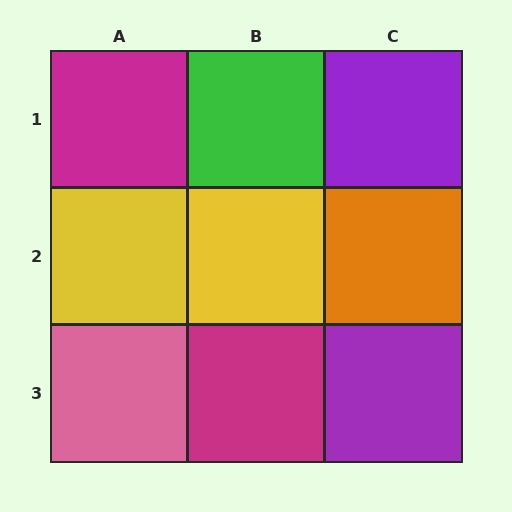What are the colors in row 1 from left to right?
Magenta, green, purple.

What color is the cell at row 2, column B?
Yellow.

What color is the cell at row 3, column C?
Purple.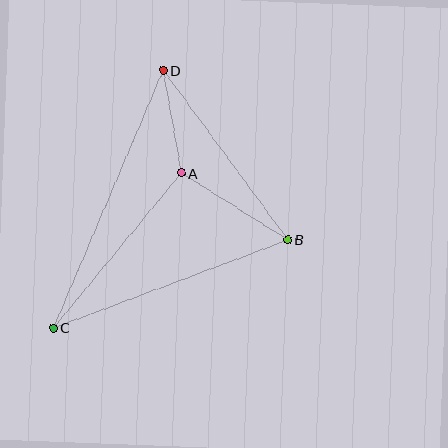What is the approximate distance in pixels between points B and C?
The distance between B and C is approximately 251 pixels.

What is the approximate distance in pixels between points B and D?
The distance between B and D is approximately 210 pixels.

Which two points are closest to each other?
Points A and D are closest to each other.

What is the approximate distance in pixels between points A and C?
The distance between A and C is approximately 201 pixels.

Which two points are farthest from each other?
Points C and D are farthest from each other.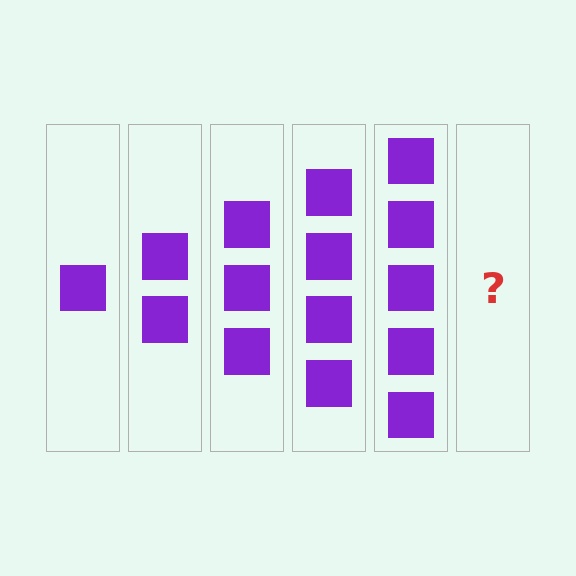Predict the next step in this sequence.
The next step is 6 squares.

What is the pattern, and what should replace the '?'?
The pattern is that each step adds one more square. The '?' should be 6 squares.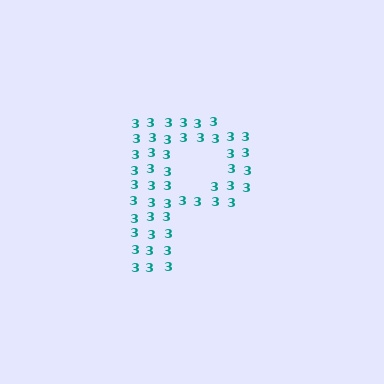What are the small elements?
The small elements are digit 3's.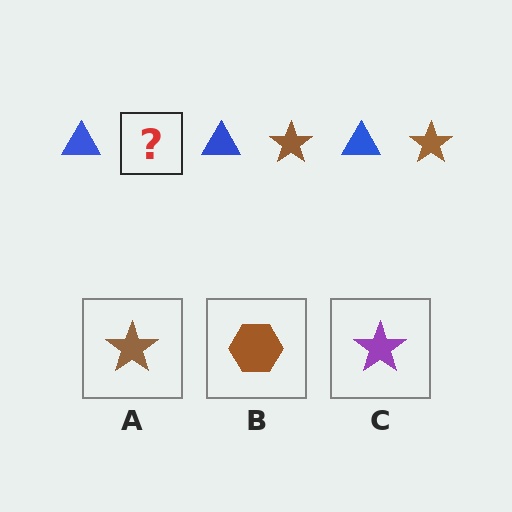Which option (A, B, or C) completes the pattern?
A.